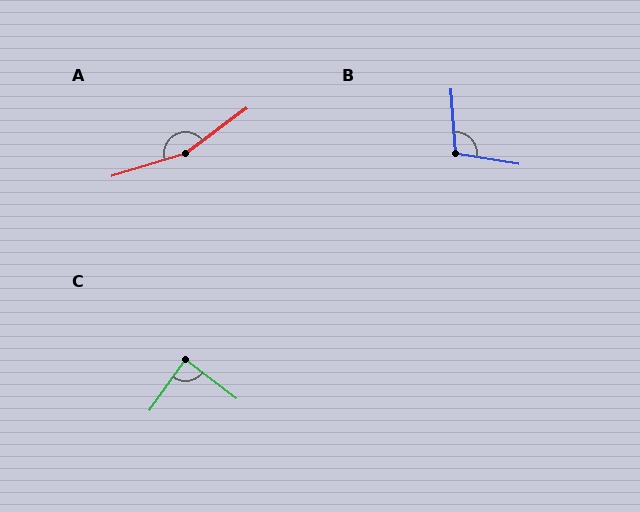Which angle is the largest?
A, at approximately 161 degrees.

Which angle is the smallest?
C, at approximately 88 degrees.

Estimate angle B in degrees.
Approximately 104 degrees.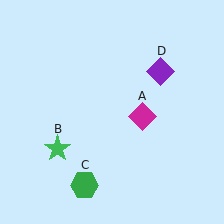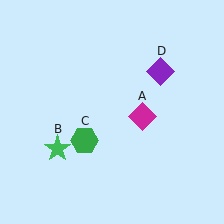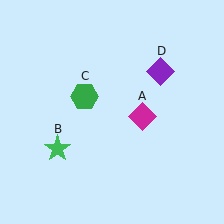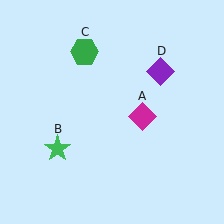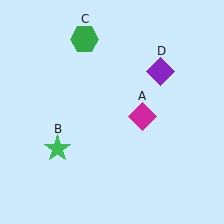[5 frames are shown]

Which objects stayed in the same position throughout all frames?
Magenta diamond (object A) and green star (object B) and purple diamond (object D) remained stationary.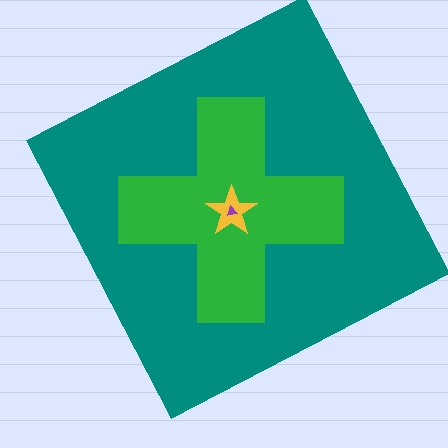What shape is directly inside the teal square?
The green cross.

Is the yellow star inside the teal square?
Yes.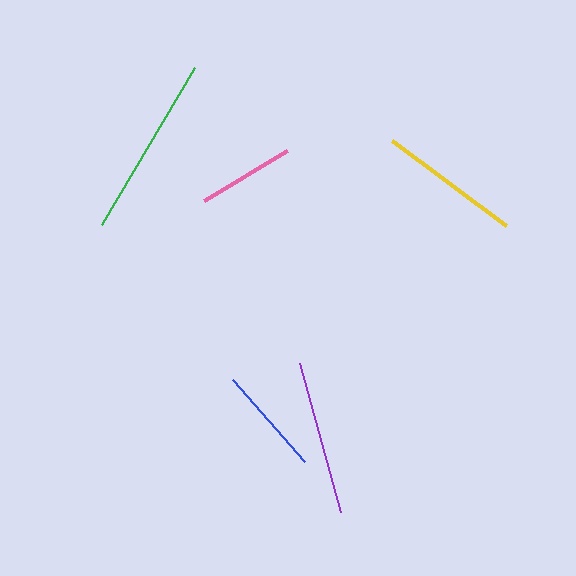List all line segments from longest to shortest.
From longest to shortest: green, purple, yellow, blue, pink.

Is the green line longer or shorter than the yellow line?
The green line is longer than the yellow line.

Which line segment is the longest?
The green line is the longest at approximately 183 pixels.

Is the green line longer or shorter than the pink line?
The green line is longer than the pink line.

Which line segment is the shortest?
The pink line is the shortest at approximately 97 pixels.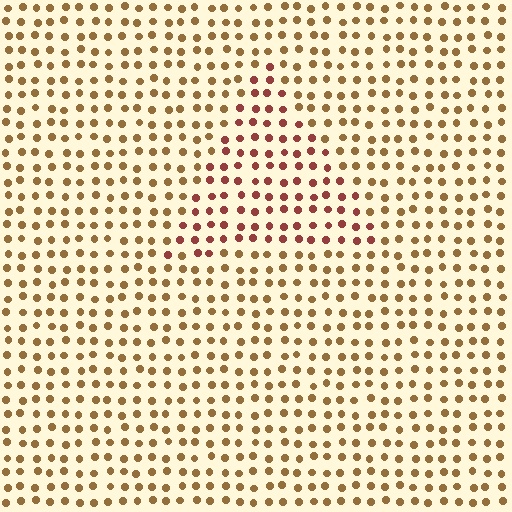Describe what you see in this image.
The image is filled with small brown elements in a uniform arrangement. A triangle-shaped region is visible where the elements are tinted to a slightly different hue, forming a subtle color boundary.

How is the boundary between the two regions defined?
The boundary is defined purely by a slight shift in hue (about 36 degrees). Spacing, size, and orientation are identical on both sides.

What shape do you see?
I see a triangle.